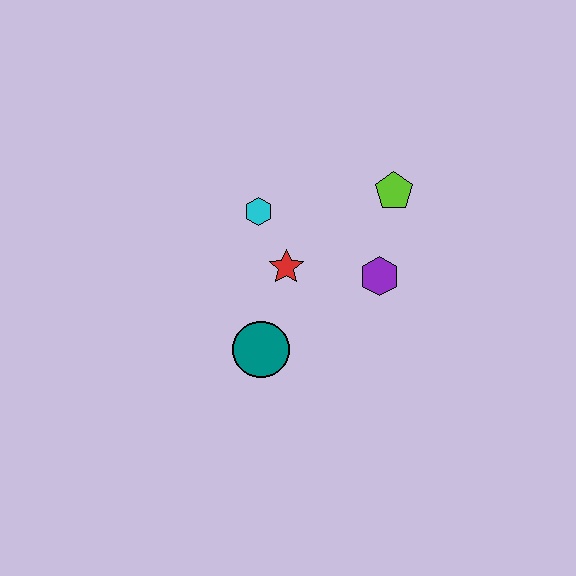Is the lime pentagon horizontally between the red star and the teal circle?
No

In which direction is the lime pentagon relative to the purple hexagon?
The lime pentagon is above the purple hexagon.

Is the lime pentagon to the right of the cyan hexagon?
Yes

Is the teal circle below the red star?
Yes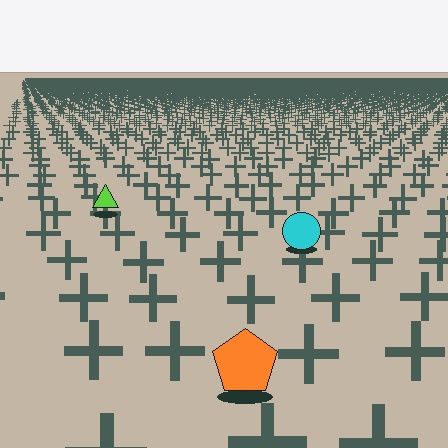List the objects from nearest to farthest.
From nearest to farthest: the orange pentagon, the cyan circle, the lime triangle.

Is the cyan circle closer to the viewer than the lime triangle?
Yes. The cyan circle is closer — you can tell from the texture gradient: the ground texture is coarser near it.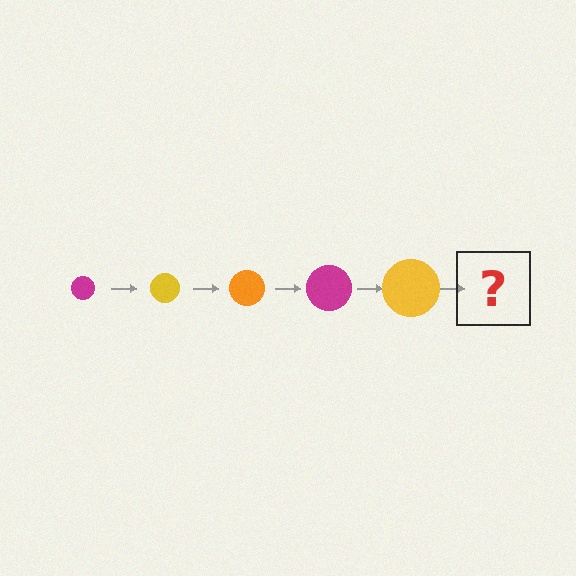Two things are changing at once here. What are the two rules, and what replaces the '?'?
The two rules are that the circle grows larger each step and the color cycles through magenta, yellow, and orange. The '?' should be an orange circle, larger than the previous one.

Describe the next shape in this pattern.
It should be an orange circle, larger than the previous one.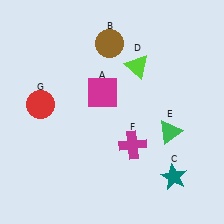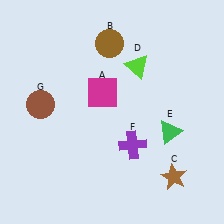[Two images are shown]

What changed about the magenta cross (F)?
In Image 1, F is magenta. In Image 2, it changed to purple.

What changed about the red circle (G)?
In Image 1, G is red. In Image 2, it changed to brown.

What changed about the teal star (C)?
In Image 1, C is teal. In Image 2, it changed to brown.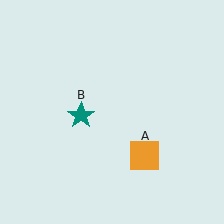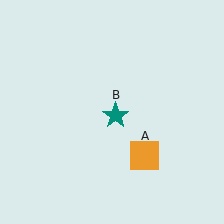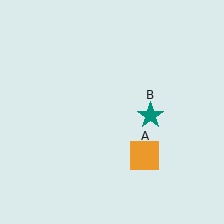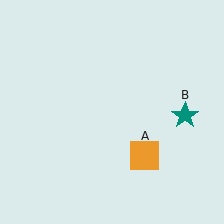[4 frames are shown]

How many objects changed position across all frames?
1 object changed position: teal star (object B).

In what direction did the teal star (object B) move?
The teal star (object B) moved right.